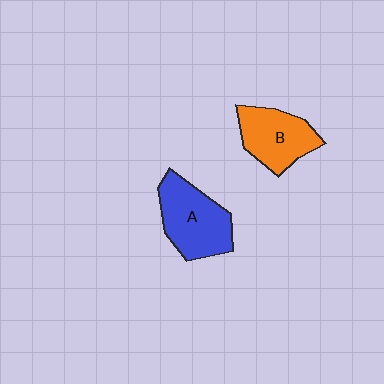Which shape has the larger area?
Shape A (blue).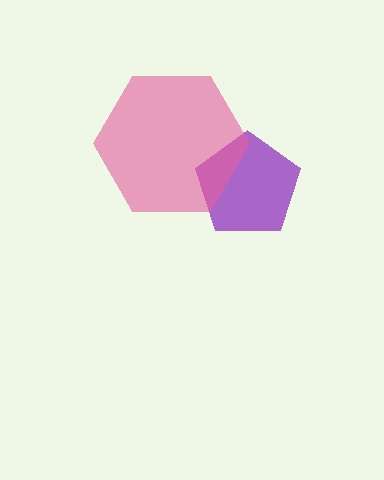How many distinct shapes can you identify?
There are 2 distinct shapes: a purple pentagon, a pink hexagon.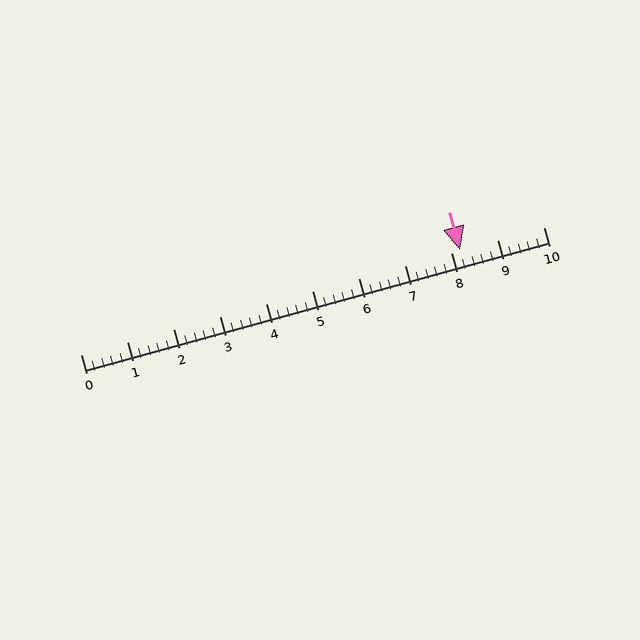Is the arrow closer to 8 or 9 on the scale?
The arrow is closer to 8.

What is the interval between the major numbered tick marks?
The major tick marks are spaced 1 units apart.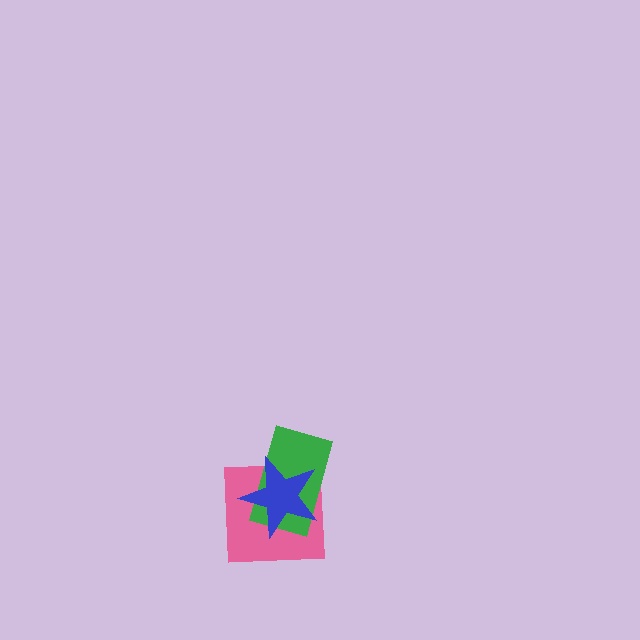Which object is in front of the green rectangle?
The blue star is in front of the green rectangle.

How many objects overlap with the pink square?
2 objects overlap with the pink square.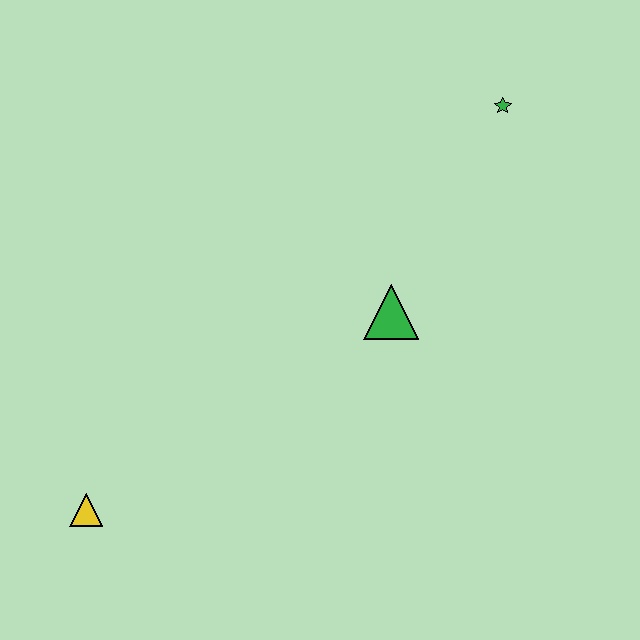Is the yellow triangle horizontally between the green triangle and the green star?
No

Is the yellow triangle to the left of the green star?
Yes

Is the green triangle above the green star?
No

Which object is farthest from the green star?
The yellow triangle is farthest from the green star.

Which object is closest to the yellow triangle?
The green triangle is closest to the yellow triangle.